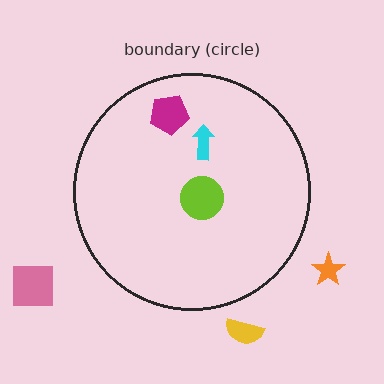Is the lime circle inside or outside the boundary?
Inside.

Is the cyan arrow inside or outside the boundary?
Inside.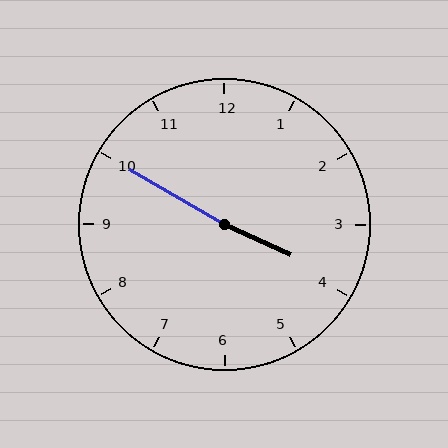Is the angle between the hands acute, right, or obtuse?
It is obtuse.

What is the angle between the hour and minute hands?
Approximately 175 degrees.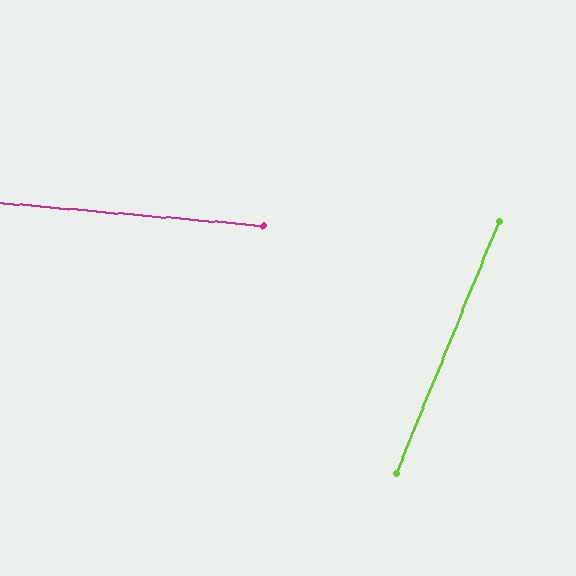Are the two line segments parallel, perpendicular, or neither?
Neither parallel nor perpendicular — they differ by about 73°.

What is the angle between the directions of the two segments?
Approximately 73 degrees.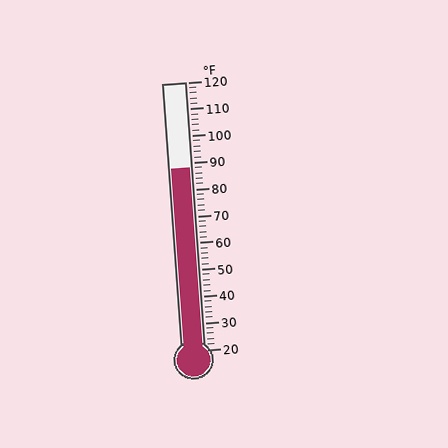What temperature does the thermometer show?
The thermometer shows approximately 88°F.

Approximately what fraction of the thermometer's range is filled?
The thermometer is filled to approximately 70% of its range.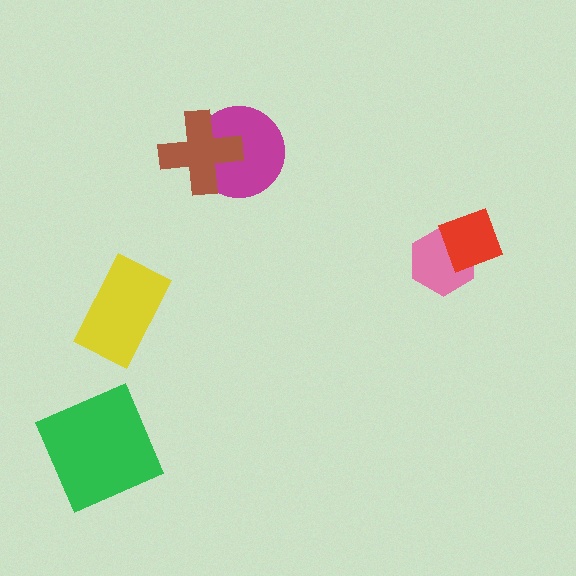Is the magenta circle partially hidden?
Yes, it is partially covered by another shape.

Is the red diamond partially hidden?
No, no other shape covers it.